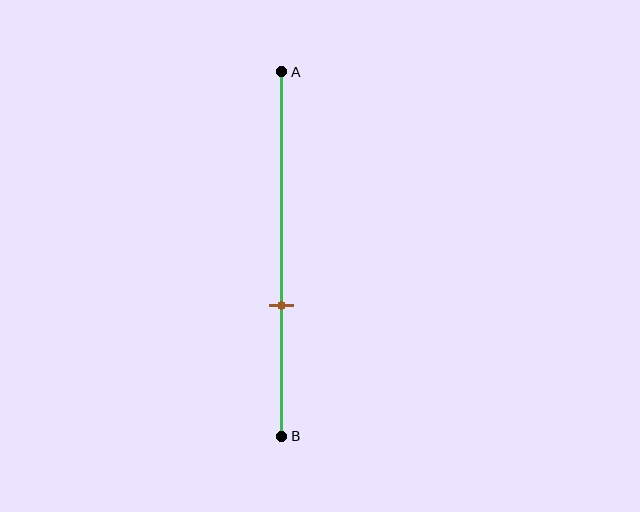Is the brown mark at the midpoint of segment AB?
No, the mark is at about 65% from A, not at the 50% midpoint.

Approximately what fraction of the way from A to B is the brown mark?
The brown mark is approximately 65% of the way from A to B.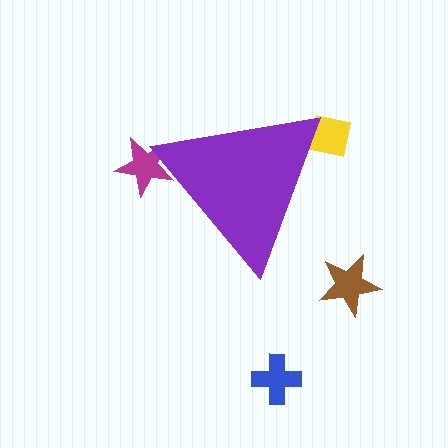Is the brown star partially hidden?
No, the brown star is fully visible.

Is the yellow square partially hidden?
Yes, the yellow square is partially hidden behind the purple triangle.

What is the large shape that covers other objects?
A purple triangle.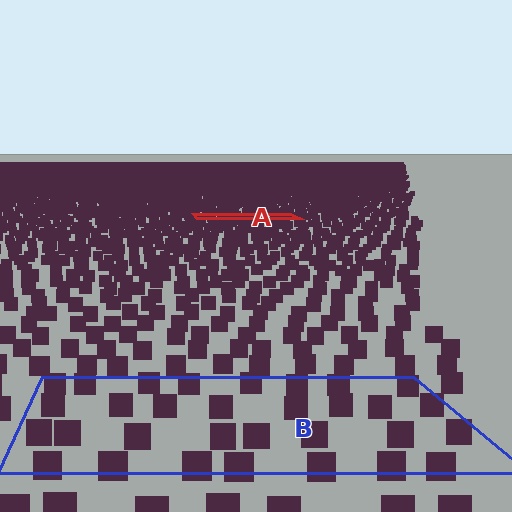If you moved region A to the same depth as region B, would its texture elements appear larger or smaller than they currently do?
They would appear larger. At a closer depth, the same texture elements are projected at a bigger on-screen size.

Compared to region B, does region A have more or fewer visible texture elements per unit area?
Region A has more texture elements per unit area — they are packed more densely because it is farther away.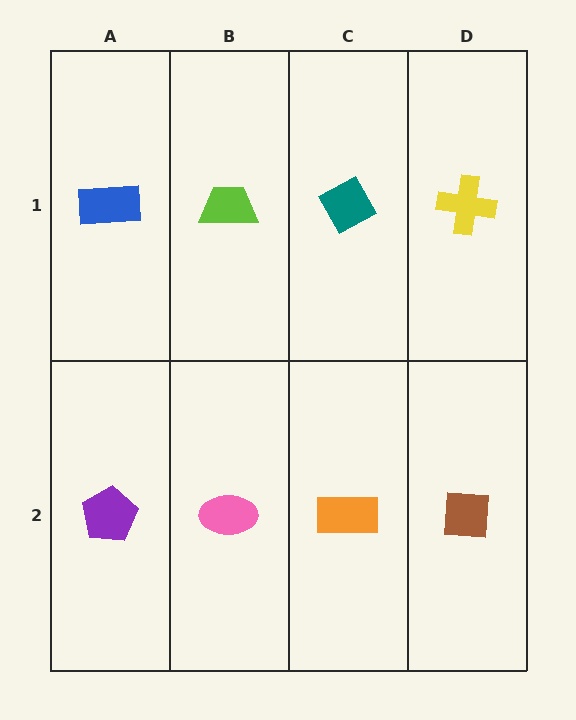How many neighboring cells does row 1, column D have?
2.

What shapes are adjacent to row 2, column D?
A yellow cross (row 1, column D), an orange rectangle (row 2, column C).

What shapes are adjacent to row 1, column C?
An orange rectangle (row 2, column C), a lime trapezoid (row 1, column B), a yellow cross (row 1, column D).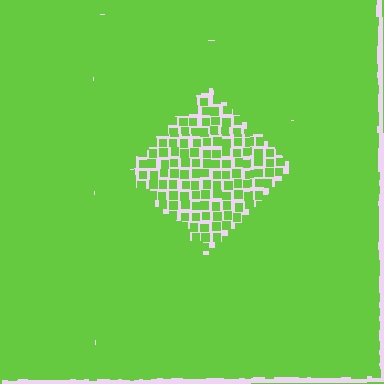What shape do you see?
I see a diamond.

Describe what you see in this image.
The image contains small lime elements arranged at two different densities. A diamond-shaped region is visible where the elements are less densely packed than the surrounding area.